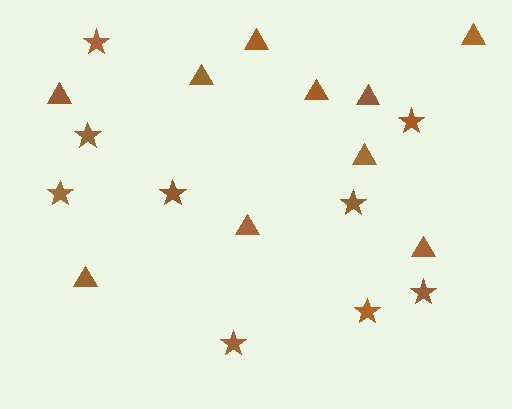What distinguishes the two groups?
There are 2 groups: one group of stars (9) and one group of triangles (10).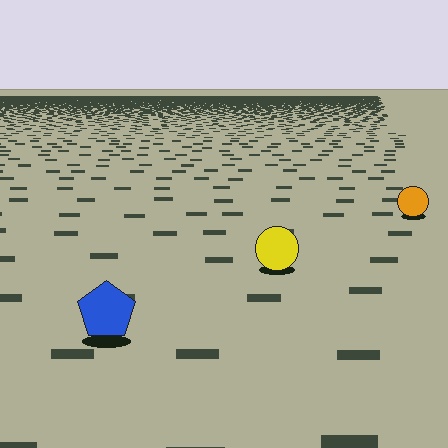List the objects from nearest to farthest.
From nearest to farthest: the blue pentagon, the yellow circle, the orange circle.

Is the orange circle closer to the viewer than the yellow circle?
No. The yellow circle is closer — you can tell from the texture gradient: the ground texture is coarser near it.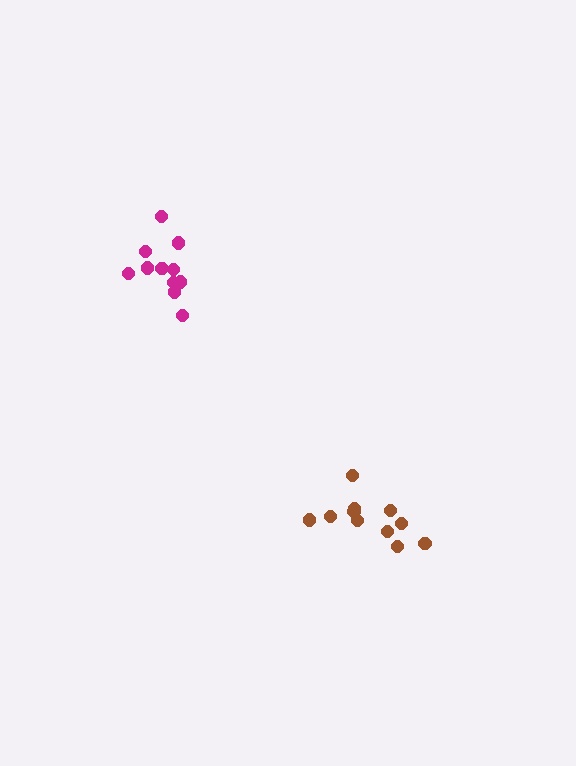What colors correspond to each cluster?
The clusters are colored: brown, magenta.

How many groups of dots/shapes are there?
There are 2 groups.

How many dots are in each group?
Group 1: 11 dots, Group 2: 11 dots (22 total).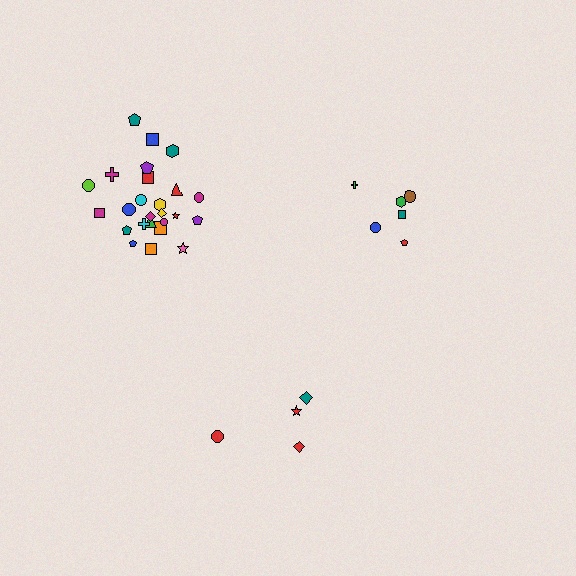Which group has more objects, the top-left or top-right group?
The top-left group.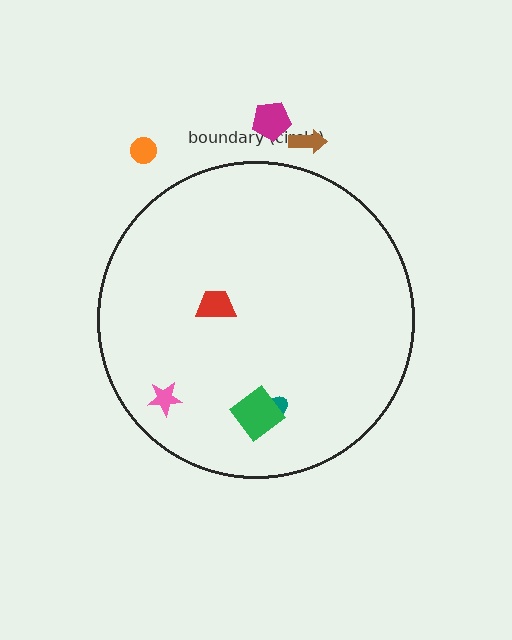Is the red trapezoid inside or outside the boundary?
Inside.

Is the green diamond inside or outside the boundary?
Inside.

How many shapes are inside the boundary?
4 inside, 3 outside.